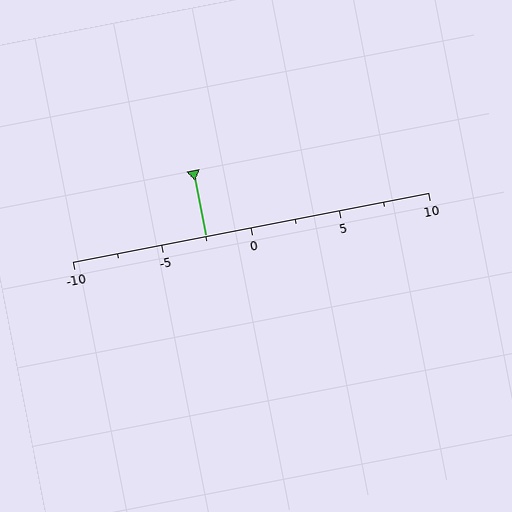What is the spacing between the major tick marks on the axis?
The major ticks are spaced 5 apart.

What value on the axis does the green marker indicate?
The marker indicates approximately -2.5.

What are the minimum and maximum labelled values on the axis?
The axis runs from -10 to 10.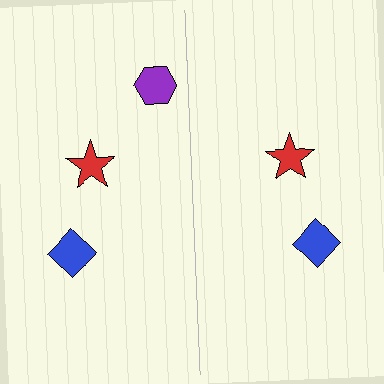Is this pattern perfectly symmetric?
No, the pattern is not perfectly symmetric. A purple hexagon is missing from the right side.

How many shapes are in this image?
There are 5 shapes in this image.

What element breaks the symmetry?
A purple hexagon is missing from the right side.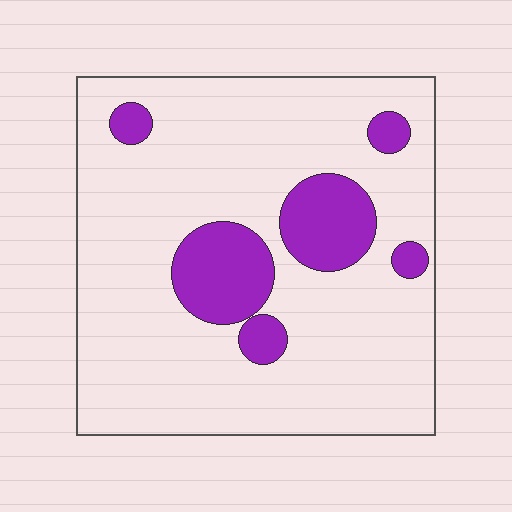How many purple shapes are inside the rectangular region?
6.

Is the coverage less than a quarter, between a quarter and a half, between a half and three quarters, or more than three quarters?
Less than a quarter.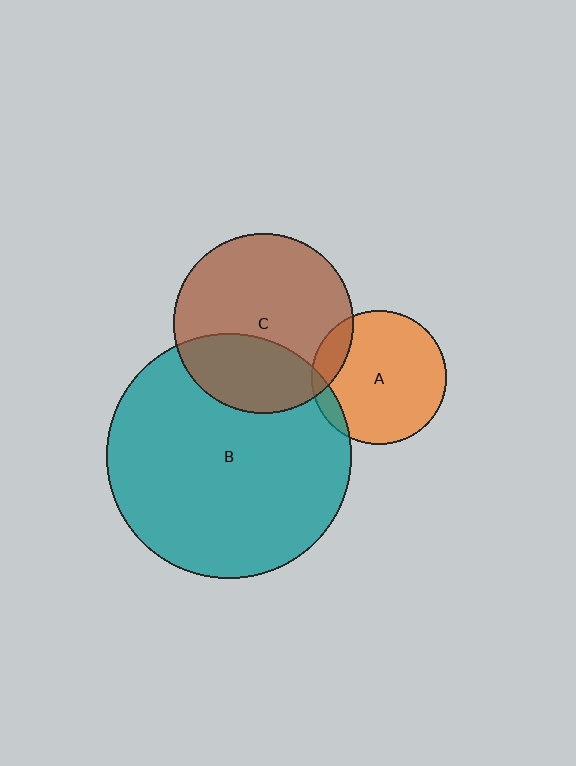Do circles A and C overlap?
Yes.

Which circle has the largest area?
Circle B (teal).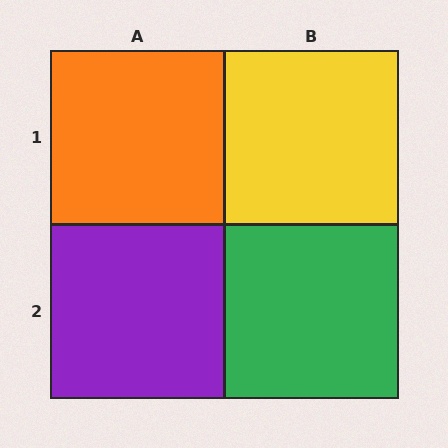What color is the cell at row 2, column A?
Purple.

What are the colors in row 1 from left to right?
Orange, yellow.